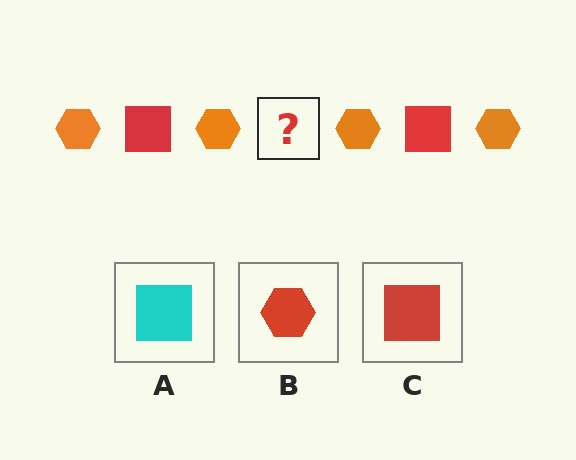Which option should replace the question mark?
Option C.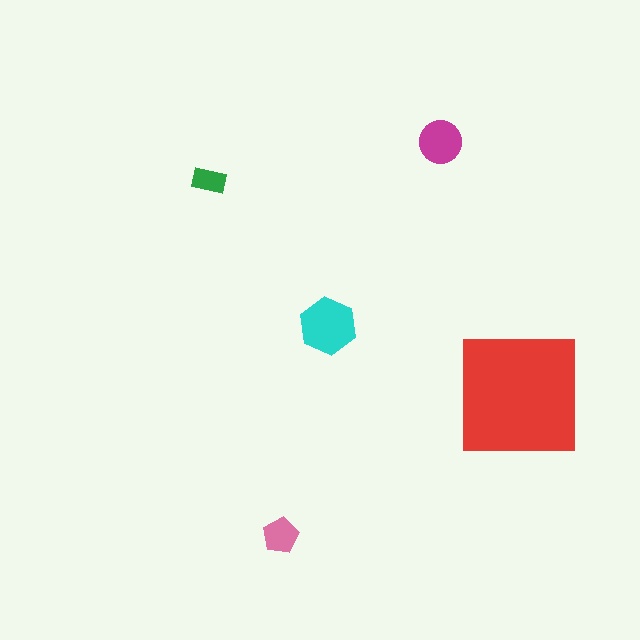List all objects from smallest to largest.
The green rectangle, the pink pentagon, the magenta circle, the cyan hexagon, the red square.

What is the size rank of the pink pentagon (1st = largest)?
4th.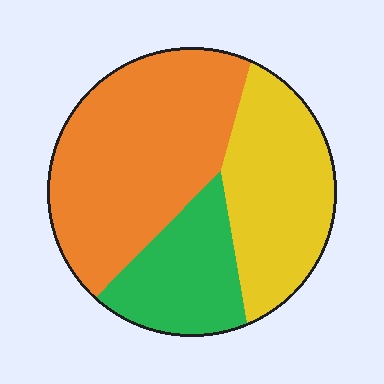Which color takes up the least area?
Green, at roughly 20%.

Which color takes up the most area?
Orange, at roughly 50%.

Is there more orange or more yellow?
Orange.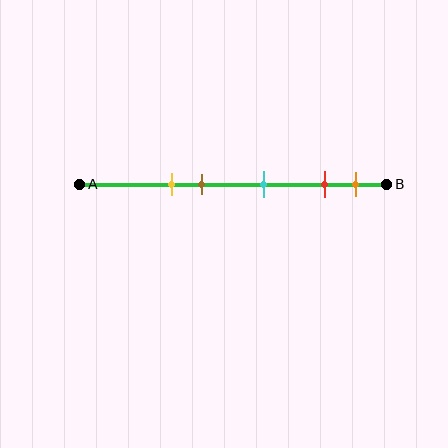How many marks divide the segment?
There are 5 marks dividing the segment.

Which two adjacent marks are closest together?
The red and orange marks are the closest adjacent pair.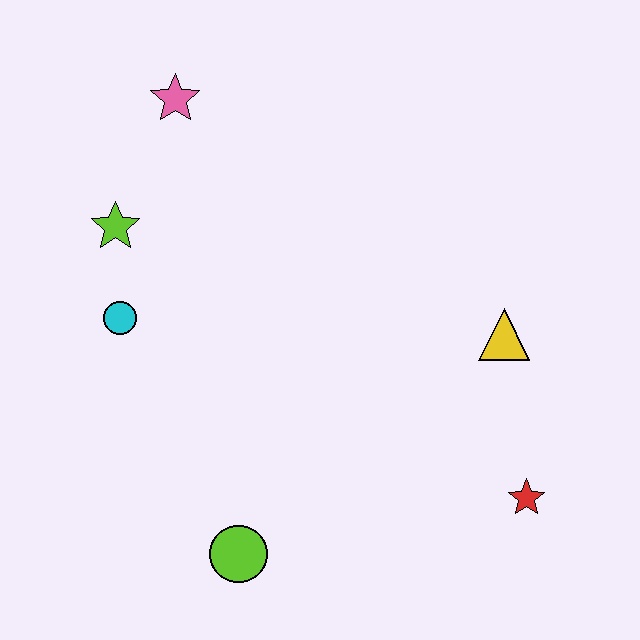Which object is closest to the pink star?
The lime star is closest to the pink star.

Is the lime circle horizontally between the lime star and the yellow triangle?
Yes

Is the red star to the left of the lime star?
No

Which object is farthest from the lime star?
The red star is farthest from the lime star.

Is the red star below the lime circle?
No